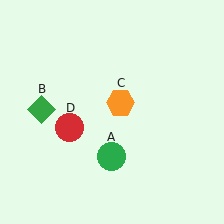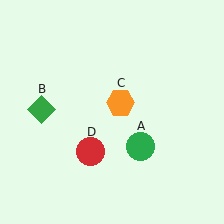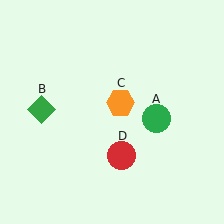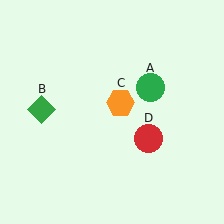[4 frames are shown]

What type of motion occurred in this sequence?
The green circle (object A), red circle (object D) rotated counterclockwise around the center of the scene.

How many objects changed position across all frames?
2 objects changed position: green circle (object A), red circle (object D).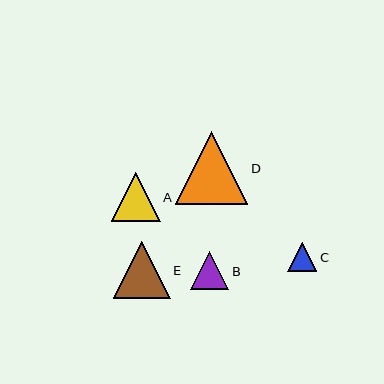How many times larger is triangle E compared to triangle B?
Triangle E is approximately 1.5 times the size of triangle B.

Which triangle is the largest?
Triangle D is the largest with a size of approximately 72 pixels.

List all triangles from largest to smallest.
From largest to smallest: D, E, A, B, C.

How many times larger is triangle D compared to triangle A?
Triangle D is approximately 1.5 times the size of triangle A.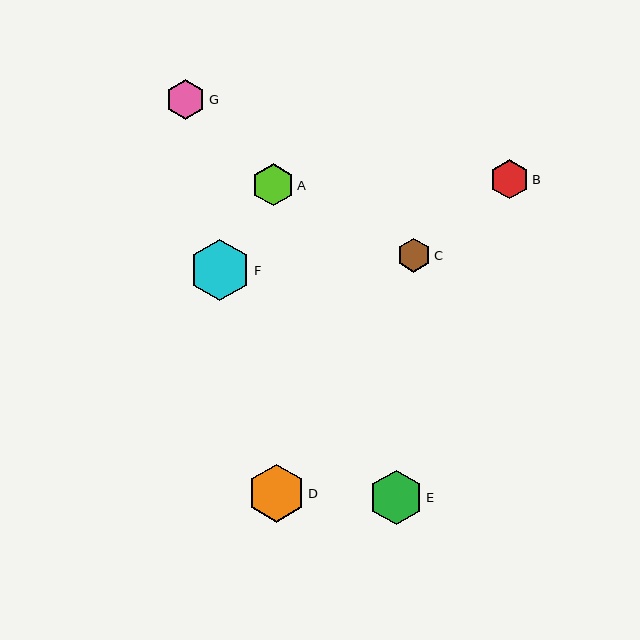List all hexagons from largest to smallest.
From largest to smallest: F, D, E, A, G, B, C.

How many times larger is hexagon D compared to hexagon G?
Hexagon D is approximately 1.5 times the size of hexagon G.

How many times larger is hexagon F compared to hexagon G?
Hexagon F is approximately 1.5 times the size of hexagon G.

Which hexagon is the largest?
Hexagon F is the largest with a size of approximately 62 pixels.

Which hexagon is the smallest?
Hexagon C is the smallest with a size of approximately 34 pixels.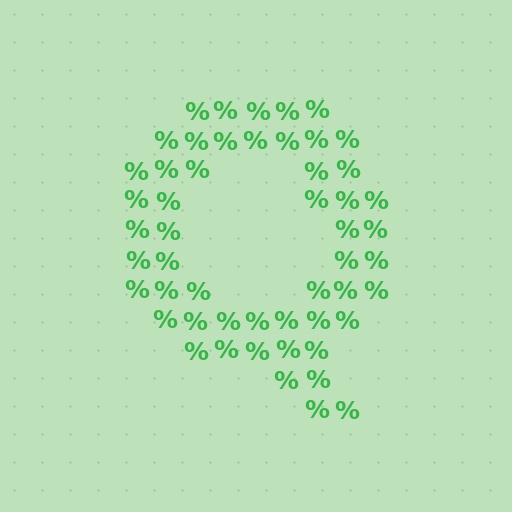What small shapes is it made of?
It is made of small percent signs.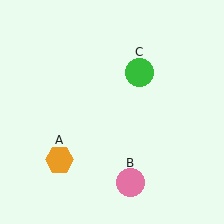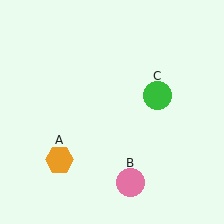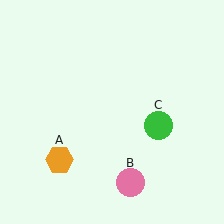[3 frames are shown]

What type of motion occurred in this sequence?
The green circle (object C) rotated clockwise around the center of the scene.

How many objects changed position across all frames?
1 object changed position: green circle (object C).